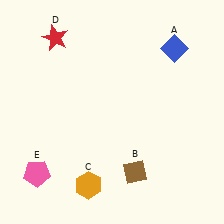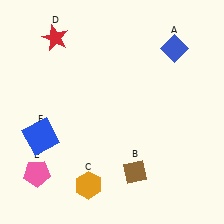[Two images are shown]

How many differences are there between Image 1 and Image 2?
There is 1 difference between the two images.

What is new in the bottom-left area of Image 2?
A blue square (F) was added in the bottom-left area of Image 2.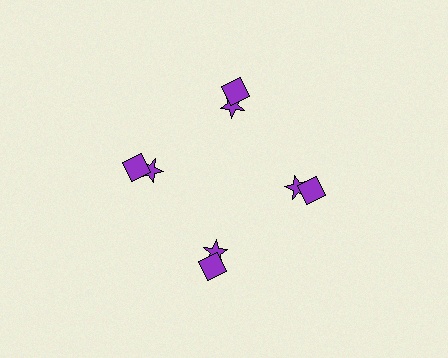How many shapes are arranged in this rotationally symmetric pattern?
There are 8 shapes, arranged in 4 groups of 2.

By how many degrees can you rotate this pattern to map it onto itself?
The pattern maps onto itself every 90 degrees of rotation.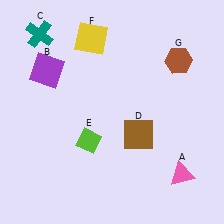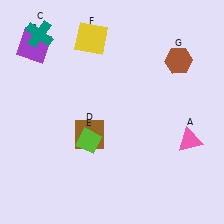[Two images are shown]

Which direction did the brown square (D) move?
The brown square (D) moved left.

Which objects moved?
The objects that moved are: the pink triangle (A), the purple square (B), the brown square (D).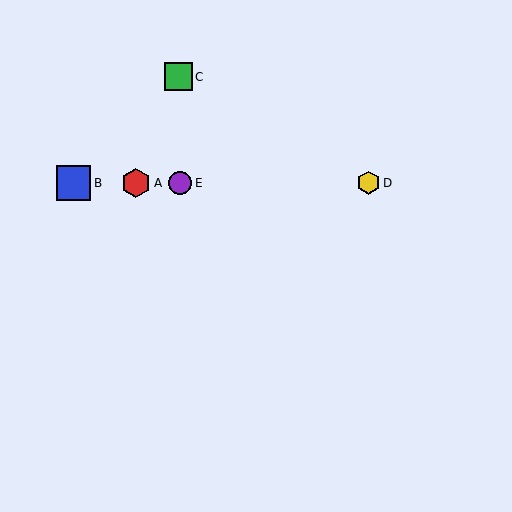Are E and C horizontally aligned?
No, E is at y≈183 and C is at y≈77.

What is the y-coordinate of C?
Object C is at y≈77.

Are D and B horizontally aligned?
Yes, both are at y≈183.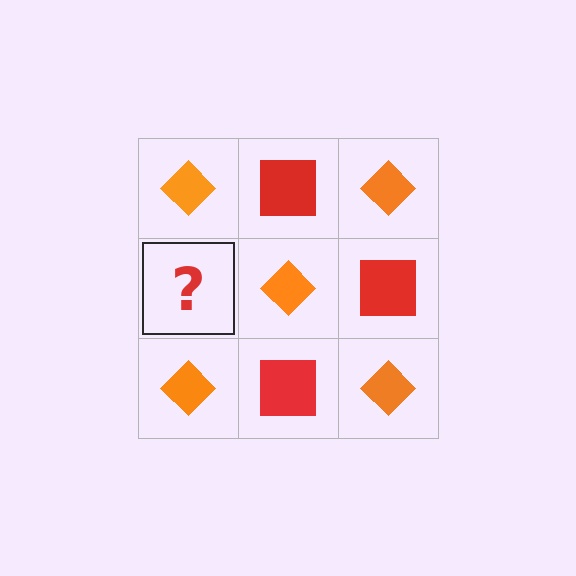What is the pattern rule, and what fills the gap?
The rule is that it alternates orange diamond and red square in a checkerboard pattern. The gap should be filled with a red square.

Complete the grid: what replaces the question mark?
The question mark should be replaced with a red square.